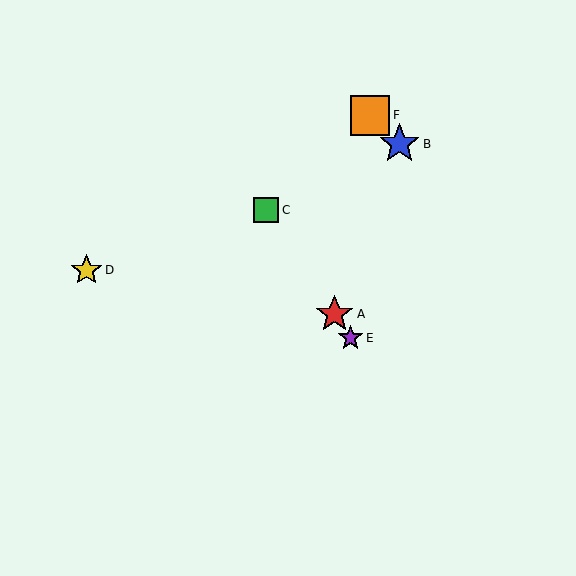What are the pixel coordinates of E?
Object E is at (351, 338).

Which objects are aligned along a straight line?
Objects A, C, E are aligned along a straight line.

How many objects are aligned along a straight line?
3 objects (A, C, E) are aligned along a straight line.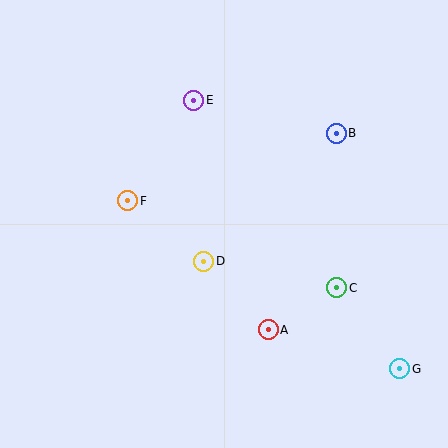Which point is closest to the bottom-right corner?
Point G is closest to the bottom-right corner.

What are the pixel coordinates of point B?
Point B is at (336, 133).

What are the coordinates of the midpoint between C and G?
The midpoint between C and G is at (368, 328).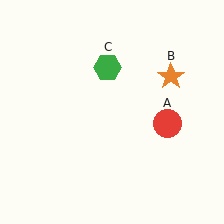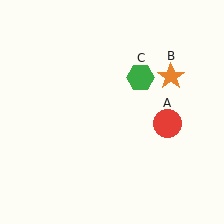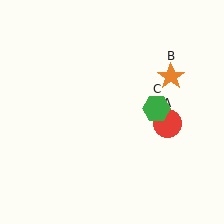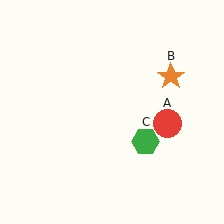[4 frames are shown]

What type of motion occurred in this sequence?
The green hexagon (object C) rotated clockwise around the center of the scene.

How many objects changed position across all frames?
1 object changed position: green hexagon (object C).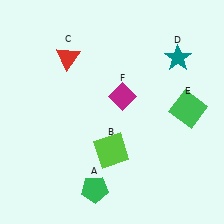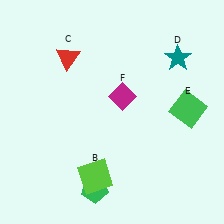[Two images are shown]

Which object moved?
The lime square (B) moved down.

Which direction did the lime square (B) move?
The lime square (B) moved down.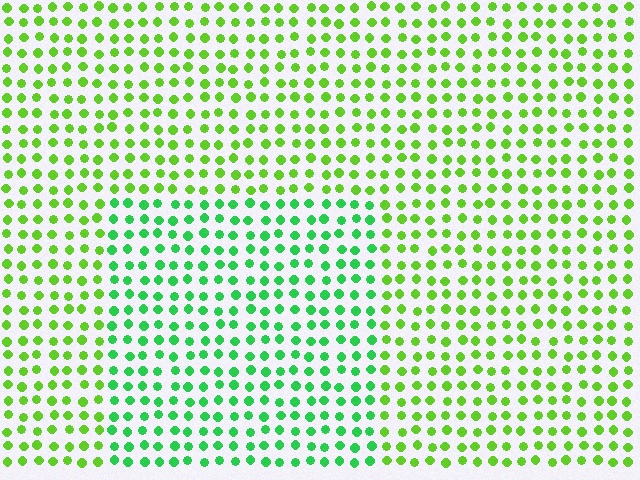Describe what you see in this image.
The image is filled with small lime elements in a uniform arrangement. A rectangle-shaped region is visible where the elements are tinted to a slightly different hue, forming a subtle color boundary.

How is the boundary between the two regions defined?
The boundary is defined purely by a slight shift in hue (about 35 degrees). Spacing, size, and orientation are identical on both sides.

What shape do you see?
I see a rectangle.